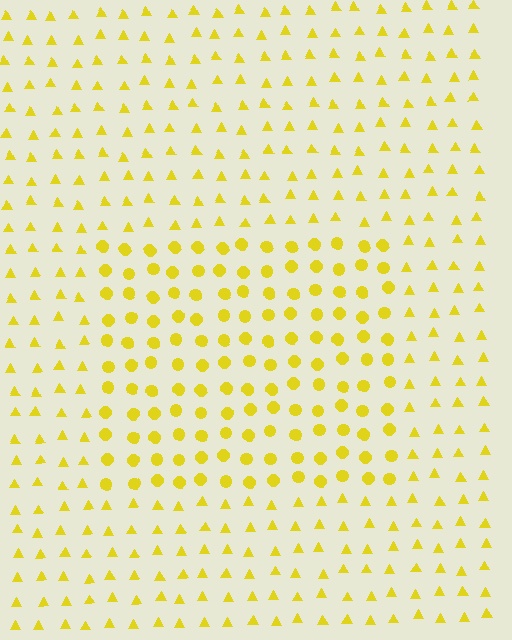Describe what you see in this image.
The image is filled with small yellow elements arranged in a uniform grid. A rectangle-shaped region contains circles, while the surrounding area contains triangles. The boundary is defined purely by the change in element shape.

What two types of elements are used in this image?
The image uses circles inside the rectangle region and triangles outside it.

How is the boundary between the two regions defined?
The boundary is defined by a change in element shape: circles inside vs. triangles outside. All elements share the same color and spacing.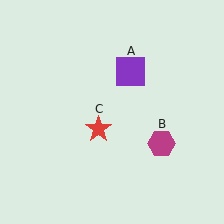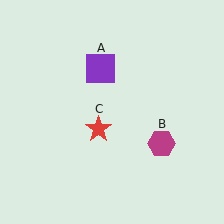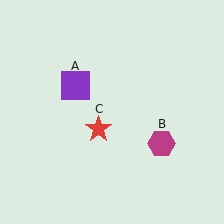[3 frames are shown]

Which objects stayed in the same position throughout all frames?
Magenta hexagon (object B) and red star (object C) remained stationary.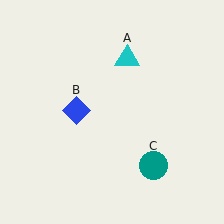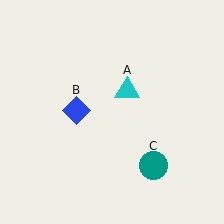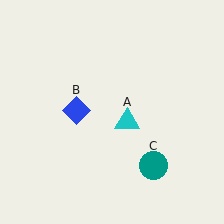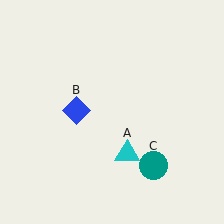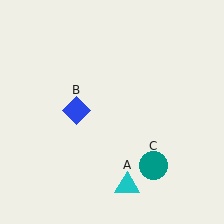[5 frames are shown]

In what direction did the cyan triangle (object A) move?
The cyan triangle (object A) moved down.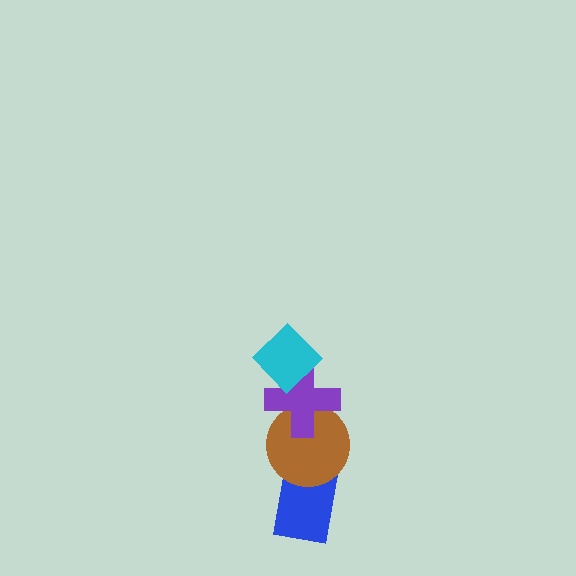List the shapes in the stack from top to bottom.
From top to bottom: the cyan diamond, the purple cross, the brown circle, the blue rectangle.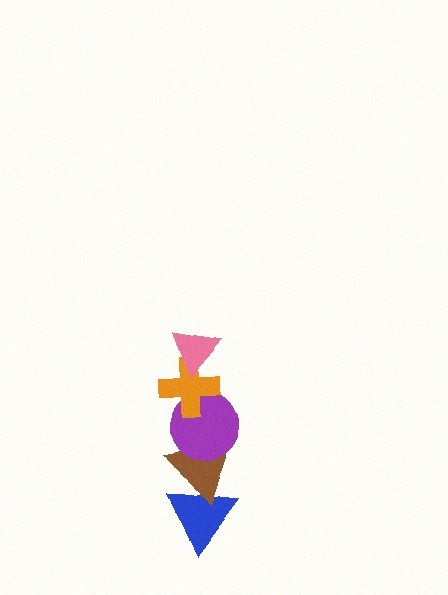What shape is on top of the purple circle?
The orange cross is on top of the purple circle.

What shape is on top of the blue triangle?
The brown triangle is on top of the blue triangle.